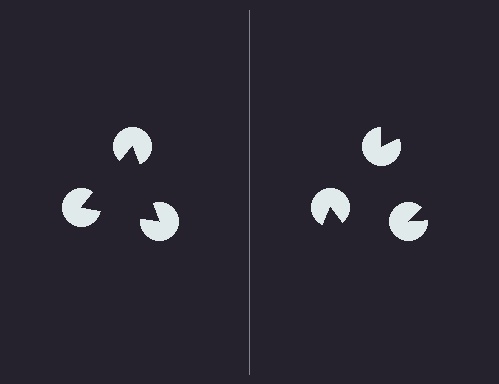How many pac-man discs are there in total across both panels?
6 — 3 on each side.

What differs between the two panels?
The pac-man discs are positioned identically on both sides; only the wedge orientations differ. On the left they align to a triangle; on the right they are misaligned.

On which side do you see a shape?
An illusory triangle appears on the left side. On the right side the wedge cuts are rotated, so no coherent shape forms.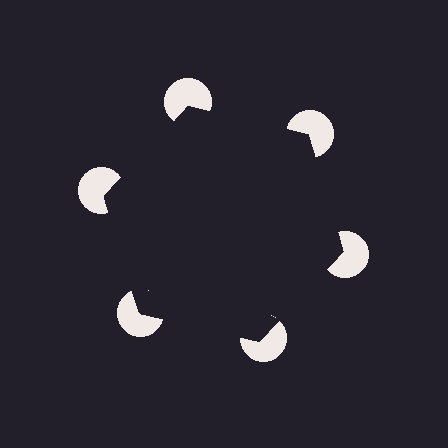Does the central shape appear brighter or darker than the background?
It typically appears slightly darker than the background, even though no actual brightness change is drawn.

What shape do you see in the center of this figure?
An illusory hexagon — its edges are inferred from the aligned wedge cuts in the pac-man discs, not physically drawn.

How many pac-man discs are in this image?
There are 6 — one at each vertex of the illusory hexagon.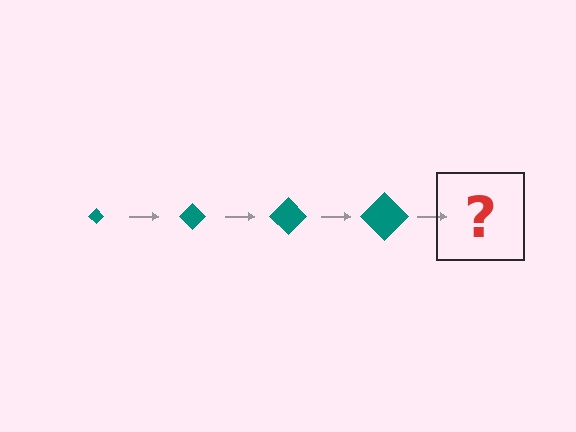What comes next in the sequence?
The next element should be a teal diamond, larger than the previous one.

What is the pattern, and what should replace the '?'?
The pattern is that the diamond gets progressively larger each step. The '?' should be a teal diamond, larger than the previous one.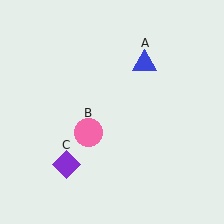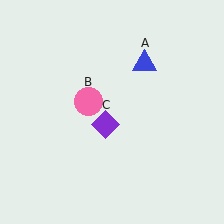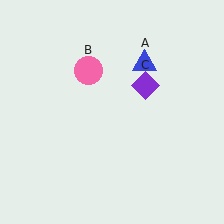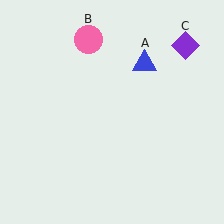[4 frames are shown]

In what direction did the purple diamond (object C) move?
The purple diamond (object C) moved up and to the right.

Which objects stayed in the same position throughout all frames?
Blue triangle (object A) remained stationary.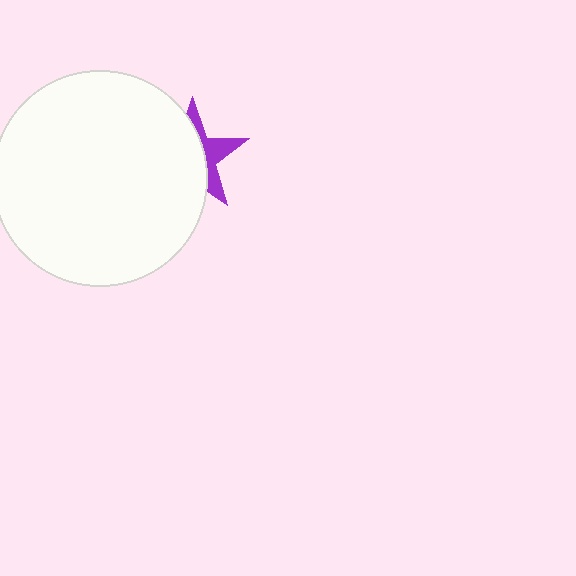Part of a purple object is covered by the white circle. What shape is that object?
It is a star.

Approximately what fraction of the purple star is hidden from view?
Roughly 64% of the purple star is hidden behind the white circle.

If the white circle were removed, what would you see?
You would see the complete purple star.